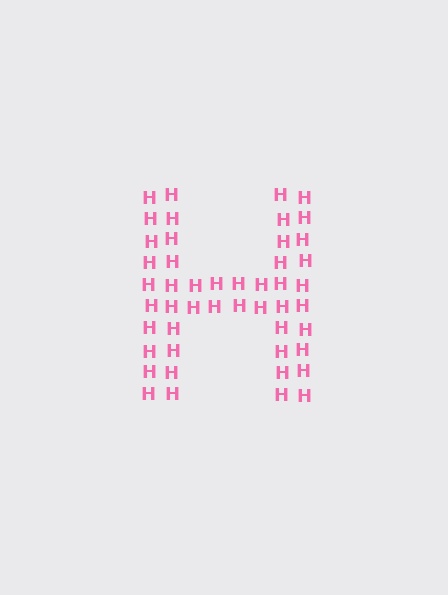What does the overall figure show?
The overall figure shows the letter H.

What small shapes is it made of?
It is made of small letter H's.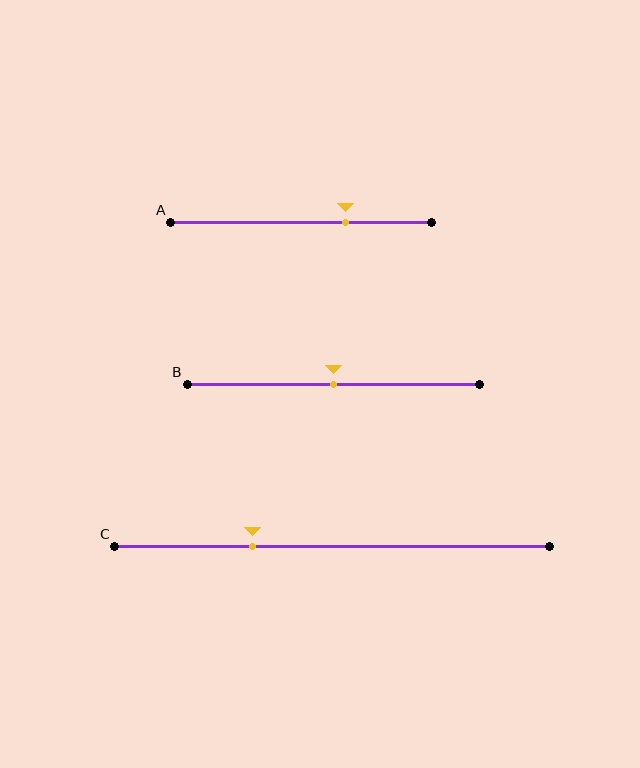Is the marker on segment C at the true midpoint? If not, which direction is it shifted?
No, the marker on segment C is shifted to the left by about 18% of the segment length.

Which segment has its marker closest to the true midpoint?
Segment B has its marker closest to the true midpoint.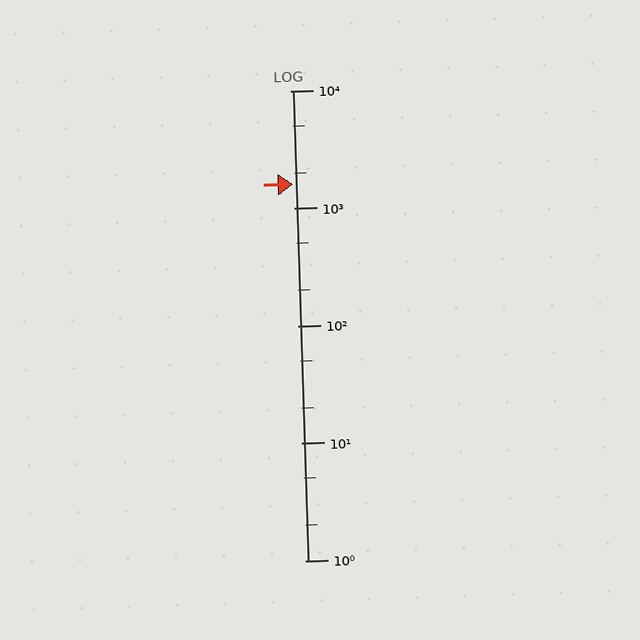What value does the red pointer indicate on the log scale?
The pointer indicates approximately 1600.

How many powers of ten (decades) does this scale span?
The scale spans 4 decades, from 1 to 10000.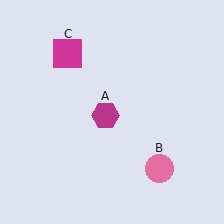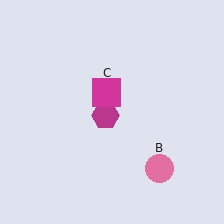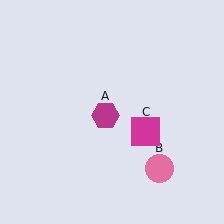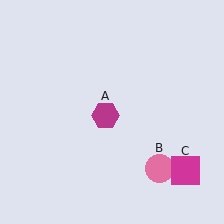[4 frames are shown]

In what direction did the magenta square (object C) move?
The magenta square (object C) moved down and to the right.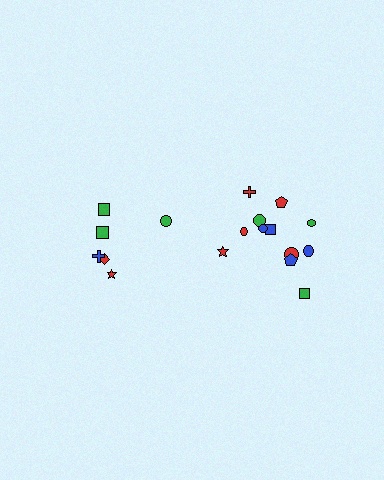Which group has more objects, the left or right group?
The right group.